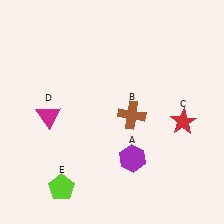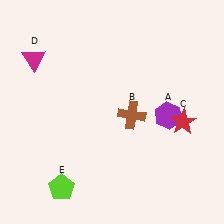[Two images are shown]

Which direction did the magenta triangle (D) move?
The magenta triangle (D) moved up.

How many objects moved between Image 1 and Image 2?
2 objects moved between the two images.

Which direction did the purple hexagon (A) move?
The purple hexagon (A) moved up.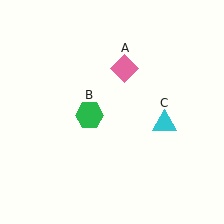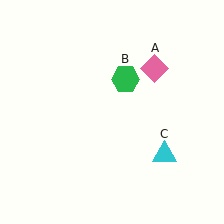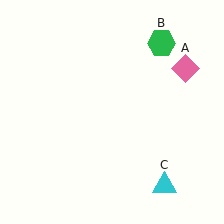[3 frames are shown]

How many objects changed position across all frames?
3 objects changed position: pink diamond (object A), green hexagon (object B), cyan triangle (object C).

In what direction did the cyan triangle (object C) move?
The cyan triangle (object C) moved down.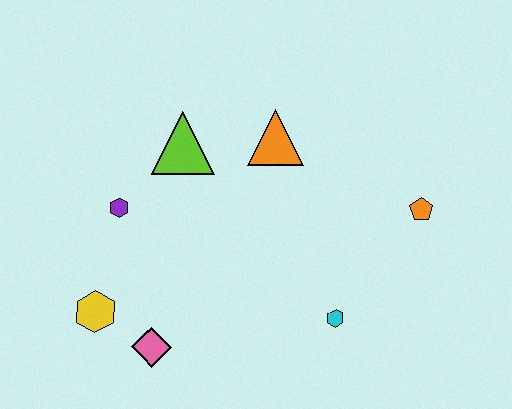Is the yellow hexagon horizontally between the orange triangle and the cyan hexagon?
No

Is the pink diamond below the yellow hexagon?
Yes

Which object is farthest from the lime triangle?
The orange pentagon is farthest from the lime triangle.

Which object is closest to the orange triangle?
The lime triangle is closest to the orange triangle.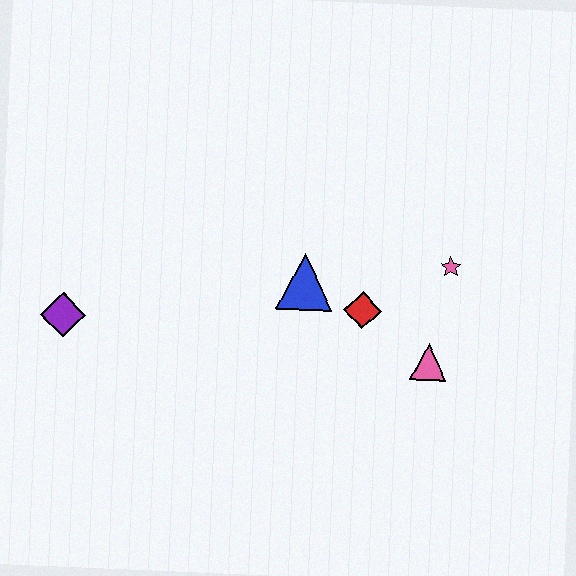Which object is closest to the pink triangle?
The red diamond is closest to the pink triangle.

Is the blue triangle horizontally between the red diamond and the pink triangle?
No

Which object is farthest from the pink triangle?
The purple diamond is farthest from the pink triangle.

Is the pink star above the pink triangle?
Yes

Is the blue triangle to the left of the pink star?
Yes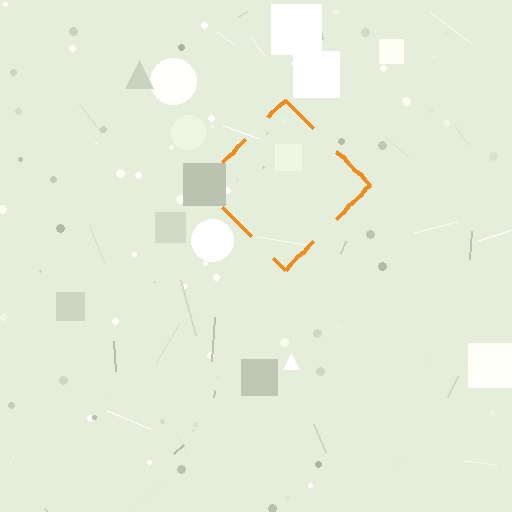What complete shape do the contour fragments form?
The contour fragments form a diamond.